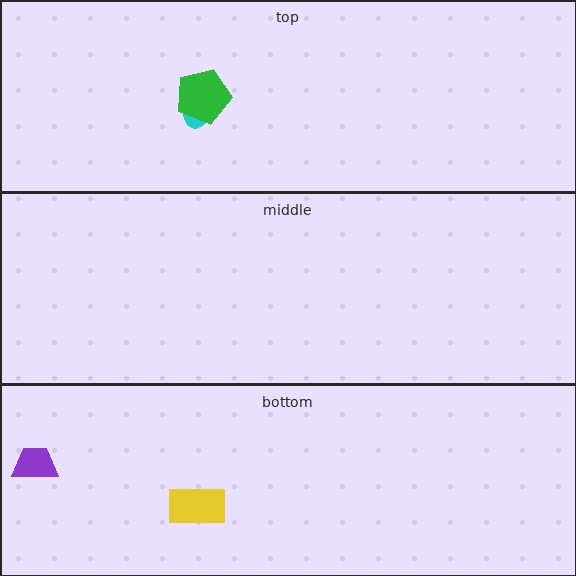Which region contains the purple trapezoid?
The bottom region.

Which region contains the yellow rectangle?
The bottom region.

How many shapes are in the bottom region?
2.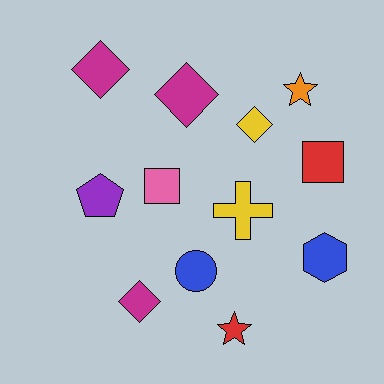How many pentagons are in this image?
There is 1 pentagon.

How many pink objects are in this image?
There is 1 pink object.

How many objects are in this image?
There are 12 objects.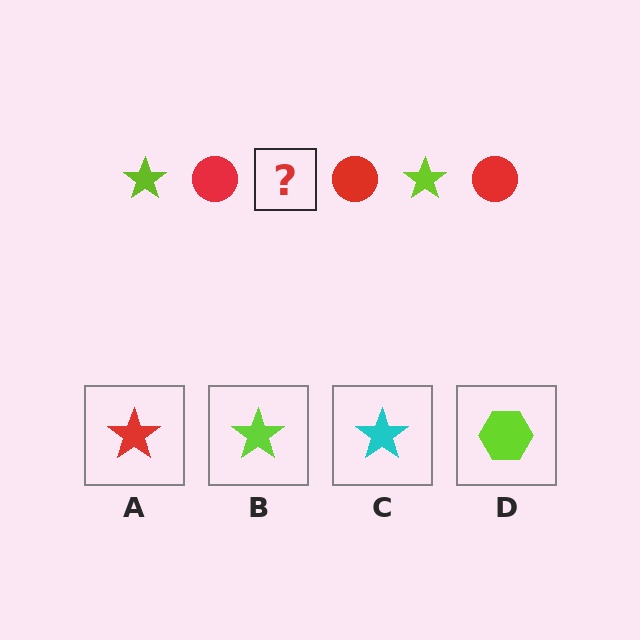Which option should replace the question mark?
Option B.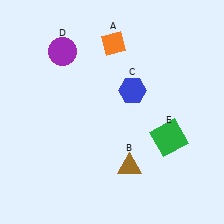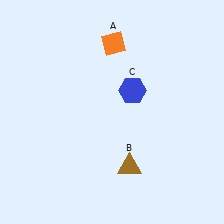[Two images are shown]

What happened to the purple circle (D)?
The purple circle (D) was removed in Image 2. It was in the top-left area of Image 1.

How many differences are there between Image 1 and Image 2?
There are 2 differences between the two images.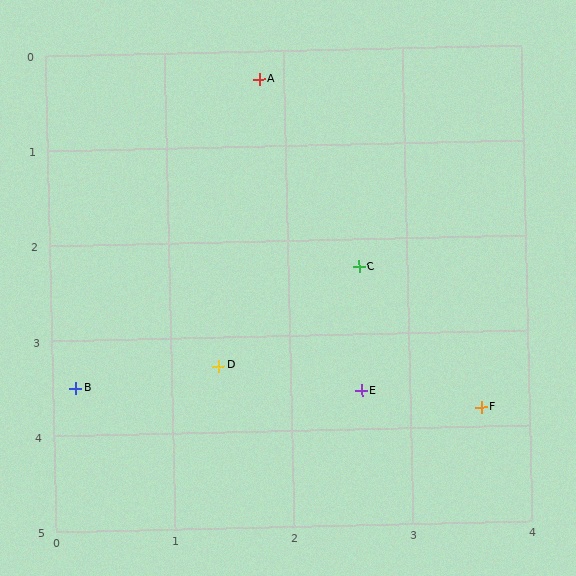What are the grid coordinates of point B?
Point B is at approximately (0.2, 3.5).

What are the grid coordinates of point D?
Point D is at approximately (1.4, 3.3).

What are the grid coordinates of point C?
Point C is at approximately (2.6, 2.3).